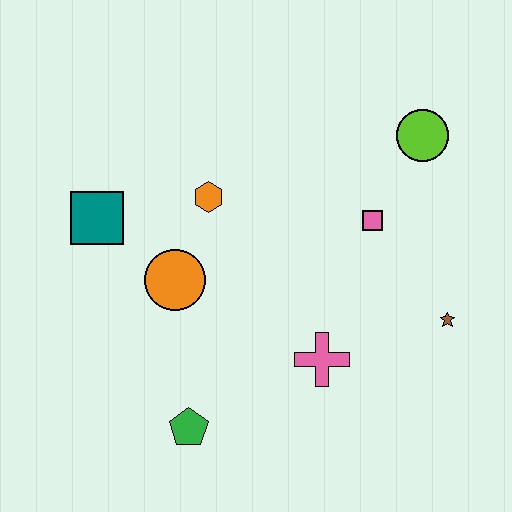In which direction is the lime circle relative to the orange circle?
The lime circle is to the right of the orange circle.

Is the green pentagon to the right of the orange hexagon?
No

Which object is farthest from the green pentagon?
The lime circle is farthest from the green pentagon.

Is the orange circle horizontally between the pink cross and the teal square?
Yes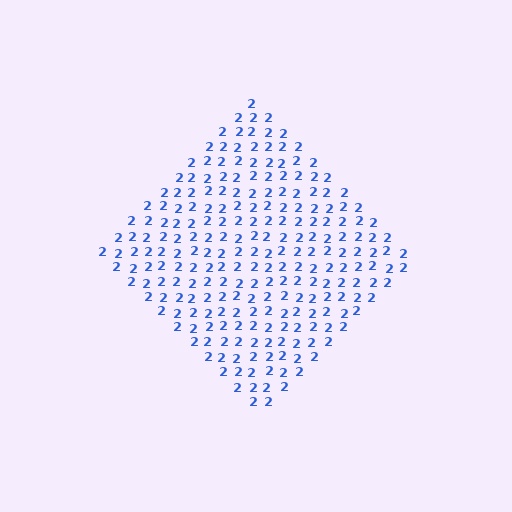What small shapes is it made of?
It is made of small digit 2's.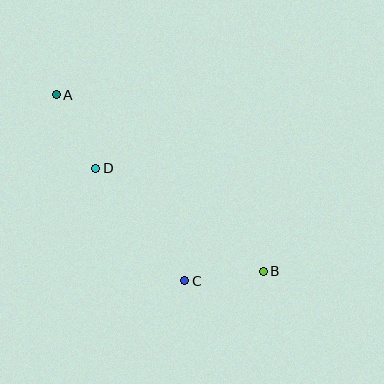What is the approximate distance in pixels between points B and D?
The distance between B and D is approximately 197 pixels.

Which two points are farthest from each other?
Points A and B are farthest from each other.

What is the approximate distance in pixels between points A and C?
The distance between A and C is approximately 226 pixels.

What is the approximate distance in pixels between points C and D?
The distance between C and D is approximately 144 pixels.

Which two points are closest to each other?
Points B and C are closest to each other.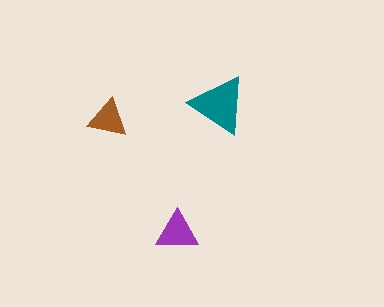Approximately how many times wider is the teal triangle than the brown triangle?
About 1.5 times wider.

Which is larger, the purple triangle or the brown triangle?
The purple one.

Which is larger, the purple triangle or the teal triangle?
The teal one.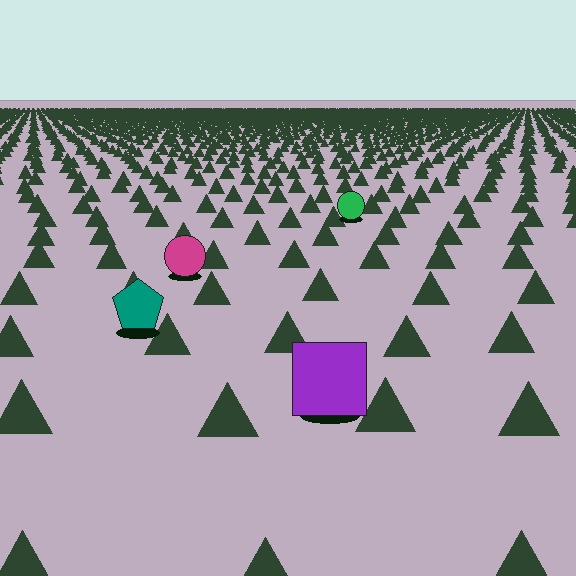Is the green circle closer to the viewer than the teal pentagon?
No. The teal pentagon is closer — you can tell from the texture gradient: the ground texture is coarser near it.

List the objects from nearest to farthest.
From nearest to farthest: the purple square, the teal pentagon, the magenta circle, the green circle.